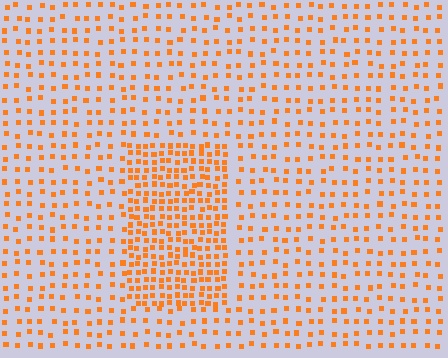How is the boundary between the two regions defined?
The boundary is defined by a change in element density (approximately 2.2x ratio). All elements are the same color, size, and shape.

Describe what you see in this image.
The image contains small orange elements arranged at two different densities. A rectangle-shaped region is visible where the elements are more densely packed than the surrounding area.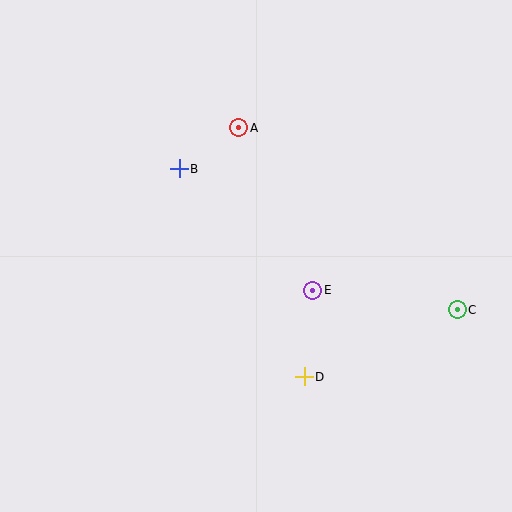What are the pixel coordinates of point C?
Point C is at (457, 310).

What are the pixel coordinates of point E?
Point E is at (313, 290).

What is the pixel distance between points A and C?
The distance between A and C is 284 pixels.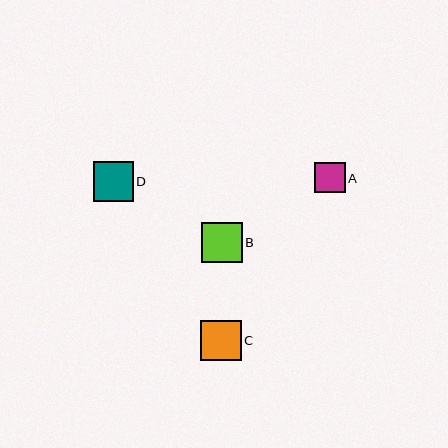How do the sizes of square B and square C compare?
Square B and square C are approximately the same size.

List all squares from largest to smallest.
From largest to smallest: B, C, D, A.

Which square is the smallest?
Square A is the smallest with a size of approximately 30 pixels.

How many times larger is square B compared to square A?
Square B is approximately 1.4 times the size of square A.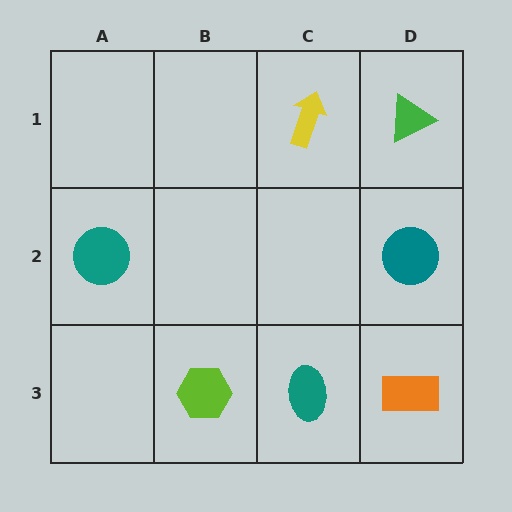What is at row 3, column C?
A teal ellipse.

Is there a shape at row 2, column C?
No, that cell is empty.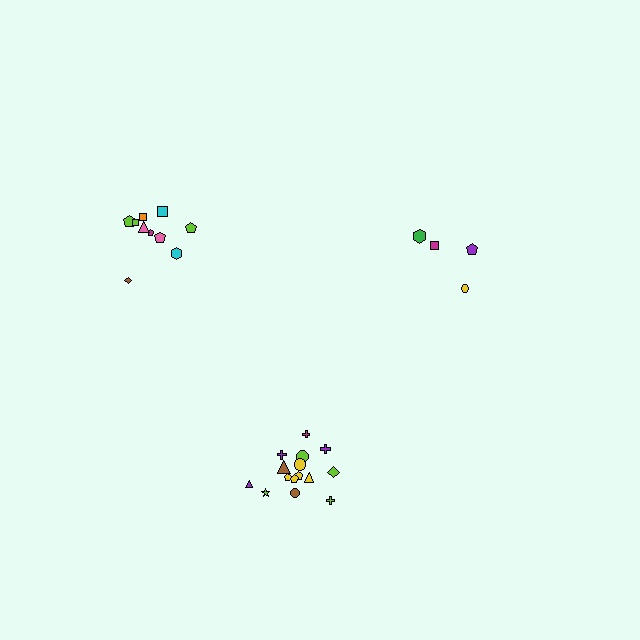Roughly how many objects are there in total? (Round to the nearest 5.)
Roughly 30 objects in total.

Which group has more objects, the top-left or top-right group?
The top-left group.